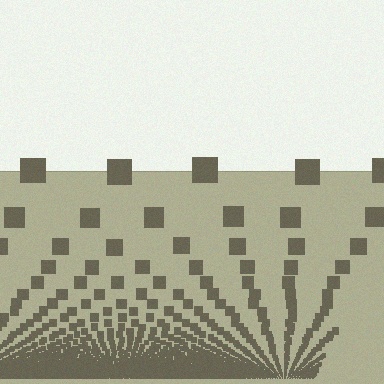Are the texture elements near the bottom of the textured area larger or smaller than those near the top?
Smaller. The gradient is inverted — elements near the bottom are smaller and denser.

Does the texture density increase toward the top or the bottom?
Density increases toward the bottom.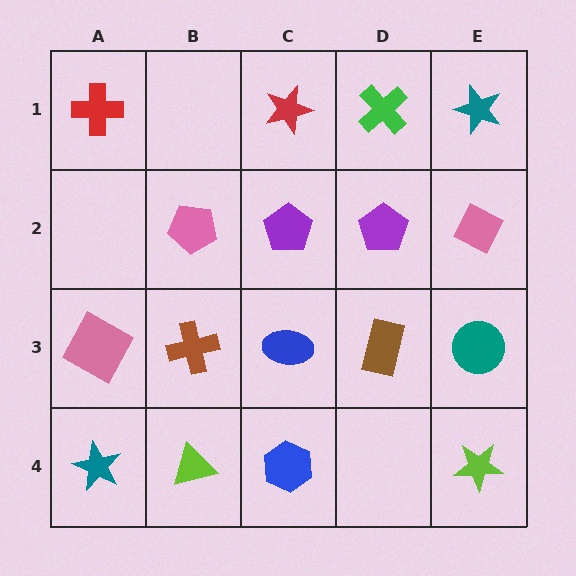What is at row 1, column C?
A red star.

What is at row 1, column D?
A green cross.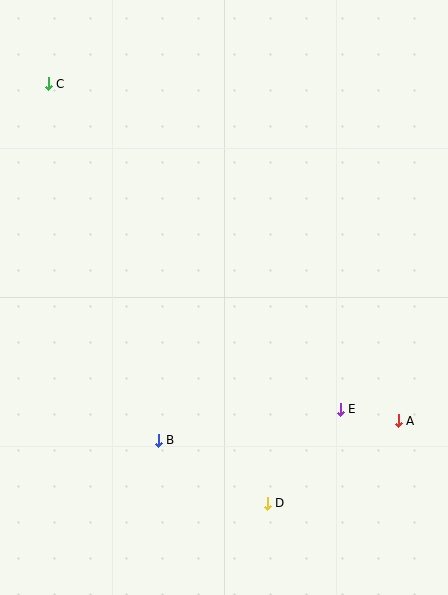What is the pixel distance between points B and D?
The distance between B and D is 126 pixels.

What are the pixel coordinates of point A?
Point A is at (398, 421).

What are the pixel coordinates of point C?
Point C is at (48, 84).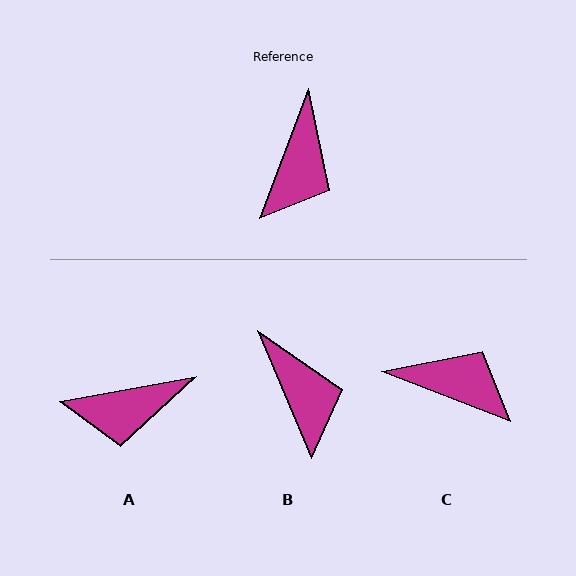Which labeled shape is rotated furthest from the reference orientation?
C, about 90 degrees away.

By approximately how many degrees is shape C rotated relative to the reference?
Approximately 90 degrees counter-clockwise.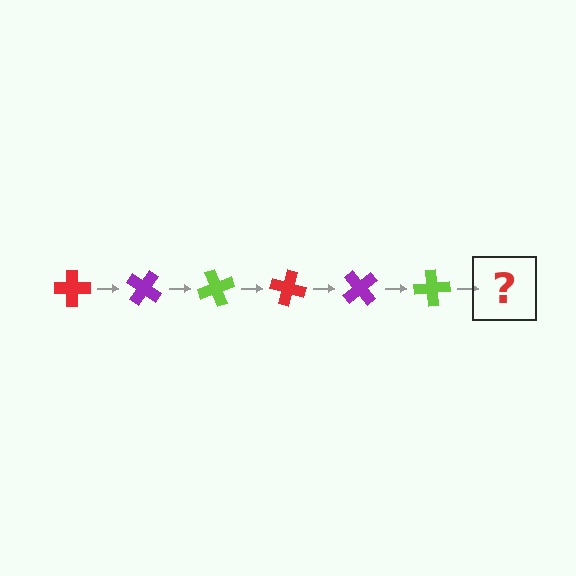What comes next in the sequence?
The next element should be a red cross, rotated 210 degrees from the start.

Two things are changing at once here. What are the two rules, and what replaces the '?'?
The two rules are that it rotates 35 degrees each step and the color cycles through red, purple, and lime. The '?' should be a red cross, rotated 210 degrees from the start.